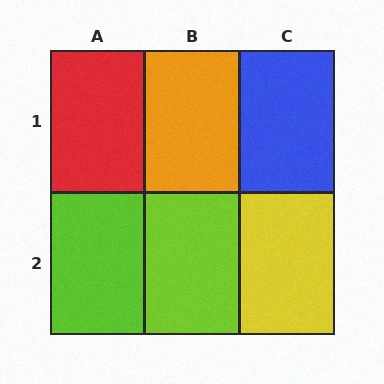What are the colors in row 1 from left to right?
Red, orange, blue.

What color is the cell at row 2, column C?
Yellow.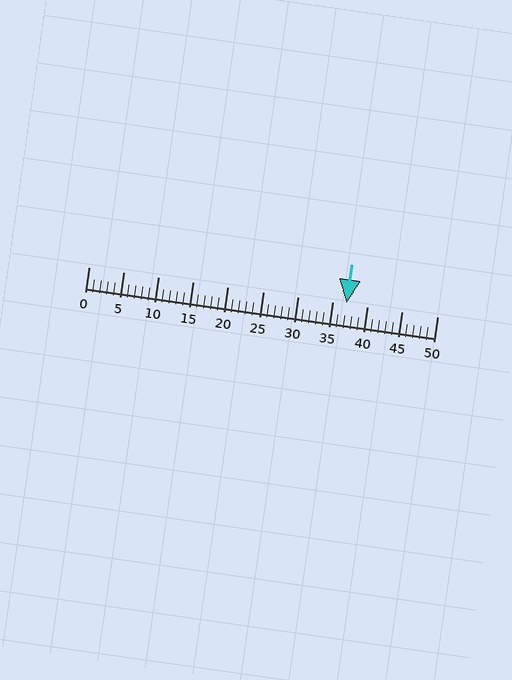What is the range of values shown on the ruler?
The ruler shows values from 0 to 50.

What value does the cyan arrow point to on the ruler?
The cyan arrow points to approximately 37.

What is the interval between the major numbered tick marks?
The major tick marks are spaced 5 units apart.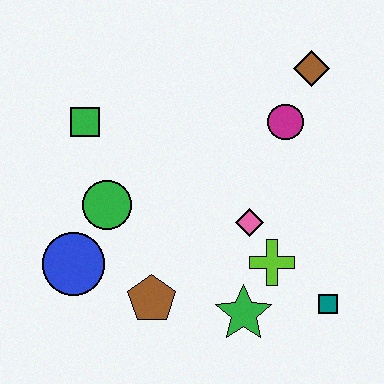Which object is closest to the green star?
The lime cross is closest to the green star.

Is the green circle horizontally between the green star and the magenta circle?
No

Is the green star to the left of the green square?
No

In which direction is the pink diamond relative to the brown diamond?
The pink diamond is below the brown diamond.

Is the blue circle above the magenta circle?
No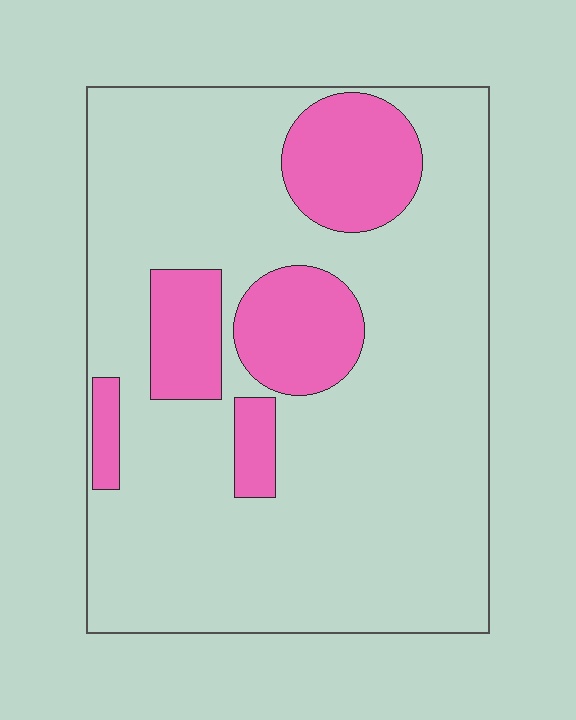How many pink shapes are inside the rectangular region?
5.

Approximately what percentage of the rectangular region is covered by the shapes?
Approximately 20%.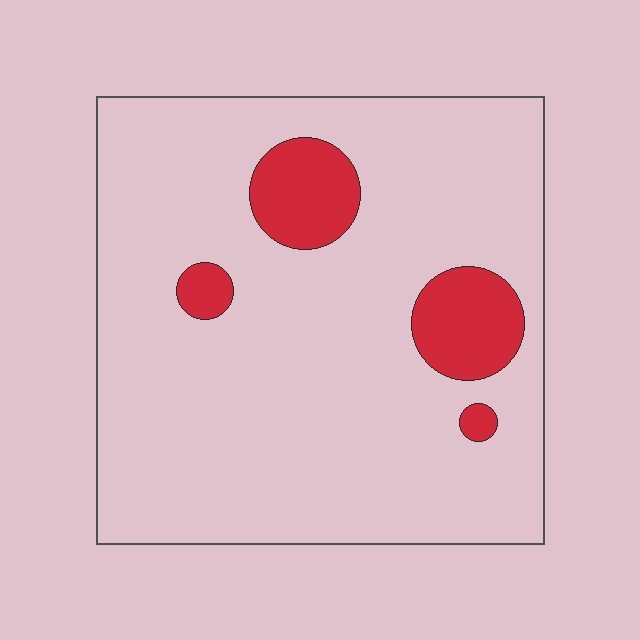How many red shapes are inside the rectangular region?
4.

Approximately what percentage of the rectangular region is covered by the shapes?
Approximately 10%.